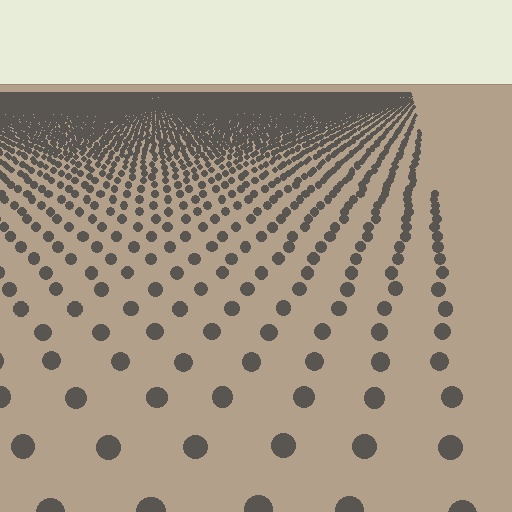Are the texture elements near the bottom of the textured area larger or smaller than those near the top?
Larger. Near the bottom, elements are closer to the viewer and appear at a bigger on-screen size.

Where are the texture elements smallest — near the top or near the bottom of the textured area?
Near the top.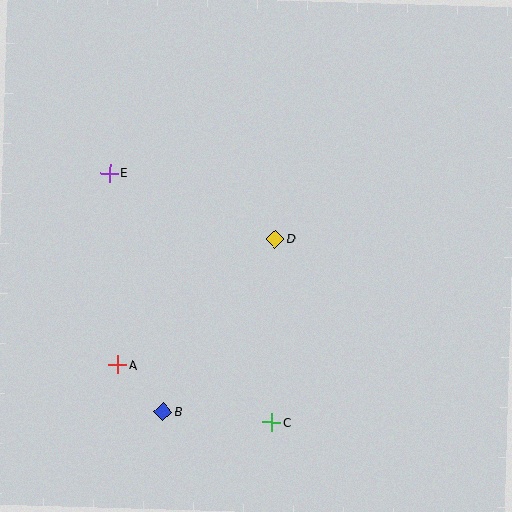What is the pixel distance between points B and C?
The distance between B and C is 109 pixels.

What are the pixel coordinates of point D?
Point D is at (275, 239).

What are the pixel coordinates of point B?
Point B is at (163, 412).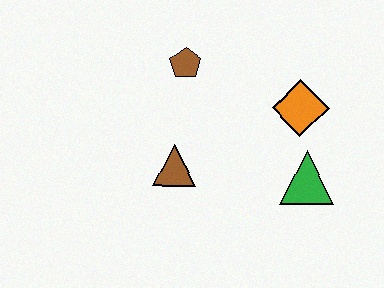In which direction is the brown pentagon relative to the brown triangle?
The brown pentagon is above the brown triangle.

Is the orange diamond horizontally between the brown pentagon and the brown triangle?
No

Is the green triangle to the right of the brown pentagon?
Yes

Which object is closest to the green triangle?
The orange diamond is closest to the green triangle.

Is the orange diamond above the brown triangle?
Yes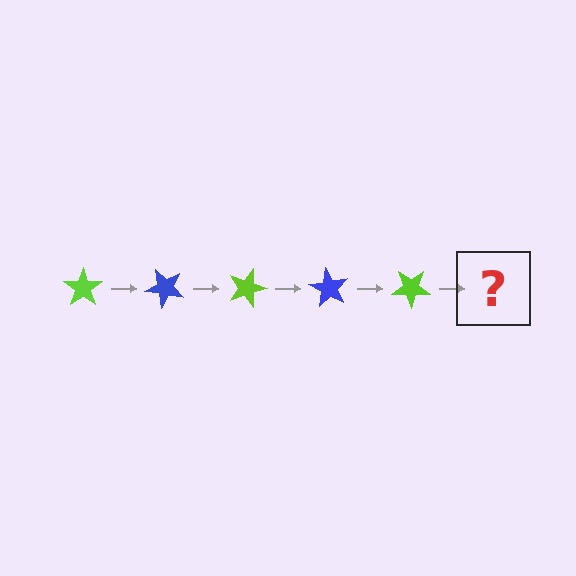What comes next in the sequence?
The next element should be a blue star, rotated 225 degrees from the start.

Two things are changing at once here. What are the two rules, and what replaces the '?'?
The two rules are that it rotates 45 degrees each step and the color cycles through lime and blue. The '?' should be a blue star, rotated 225 degrees from the start.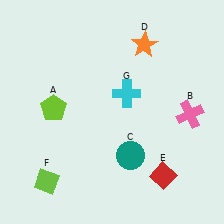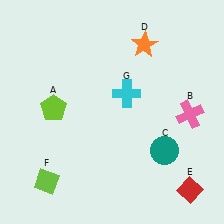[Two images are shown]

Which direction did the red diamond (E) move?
The red diamond (E) moved right.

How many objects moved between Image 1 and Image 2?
2 objects moved between the two images.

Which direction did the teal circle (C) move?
The teal circle (C) moved right.